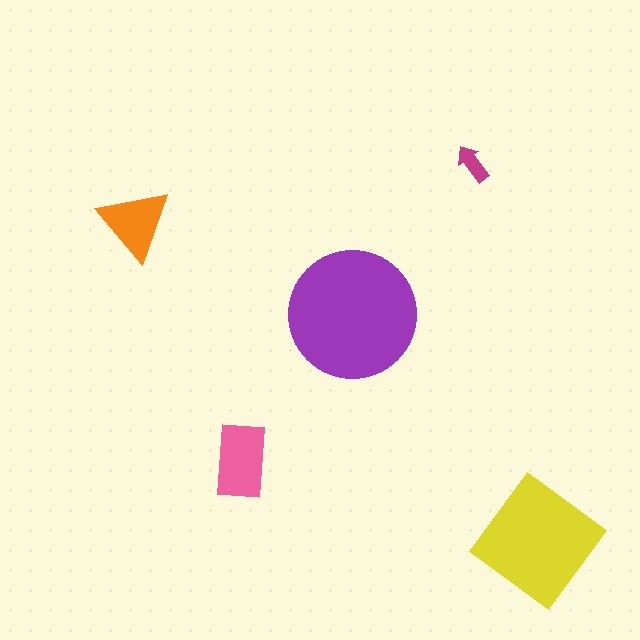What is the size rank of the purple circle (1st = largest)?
1st.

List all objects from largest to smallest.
The purple circle, the yellow diamond, the pink rectangle, the orange triangle, the magenta arrow.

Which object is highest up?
The magenta arrow is topmost.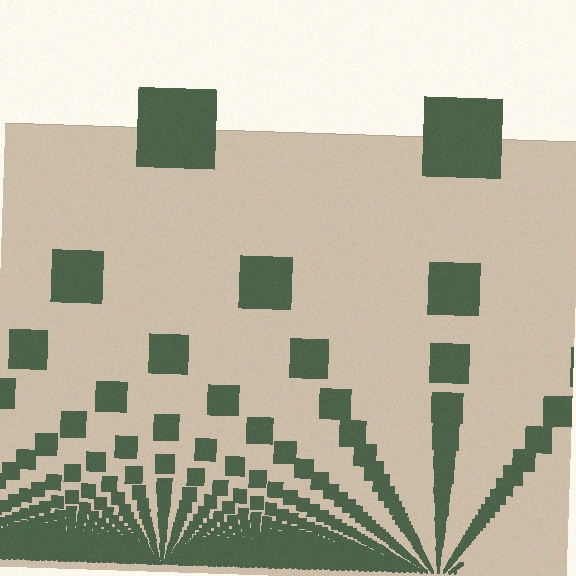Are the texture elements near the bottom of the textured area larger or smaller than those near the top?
Smaller. The gradient is inverted — elements near the bottom are smaller and denser.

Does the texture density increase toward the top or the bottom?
Density increases toward the bottom.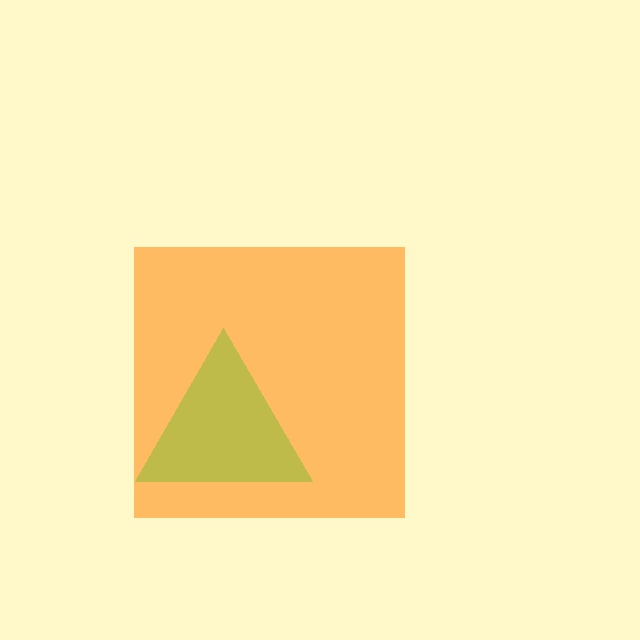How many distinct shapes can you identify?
There are 2 distinct shapes: an orange square, a lime triangle.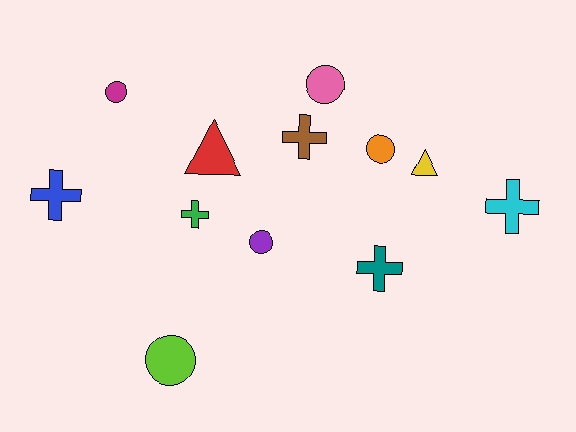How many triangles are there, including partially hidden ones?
There are 2 triangles.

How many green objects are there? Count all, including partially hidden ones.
There is 1 green object.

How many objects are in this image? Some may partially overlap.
There are 12 objects.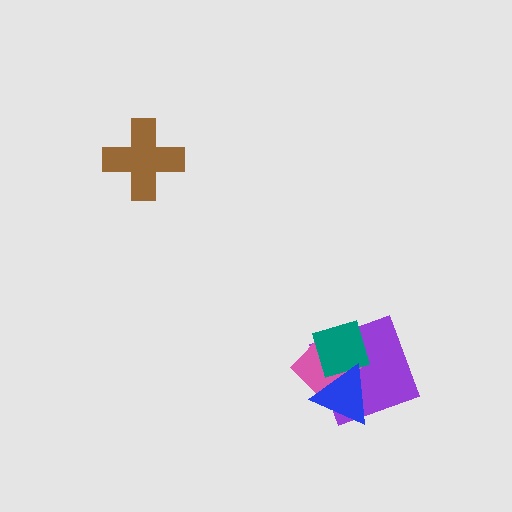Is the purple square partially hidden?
Yes, it is partially covered by another shape.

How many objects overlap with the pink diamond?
3 objects overlap with the pink diamond.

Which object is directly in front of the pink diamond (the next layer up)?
The teal diamond is directly in front of the pink diamond.